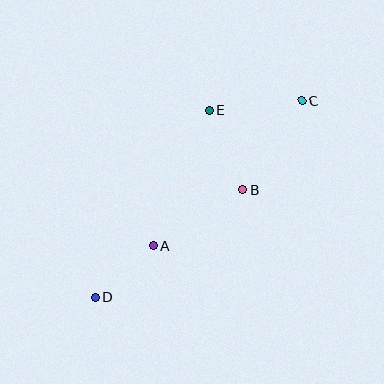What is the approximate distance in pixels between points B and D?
The distance between B and D is approximately 183 pixels.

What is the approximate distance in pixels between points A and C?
The distance between A and C is approximately 207 pixels.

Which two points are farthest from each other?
Points C and D are farthest from each other.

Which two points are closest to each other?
Points A and D are closest to each other.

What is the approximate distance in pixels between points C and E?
The distance between C and E is approximately 94 pixels.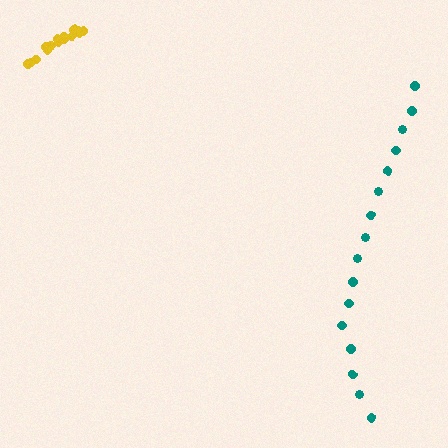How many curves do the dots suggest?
There are 2 distinct paths.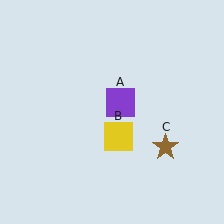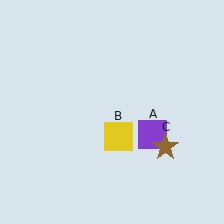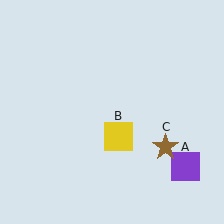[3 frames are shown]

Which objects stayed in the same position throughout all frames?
Yellow square (object B) and brown star (object C) remained stationary.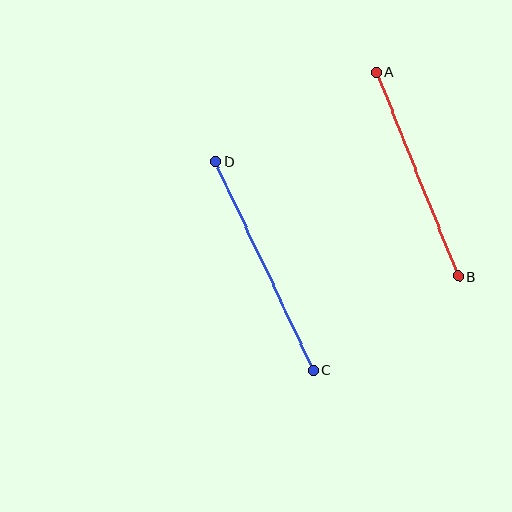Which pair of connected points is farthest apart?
Points C and D are farthest apart.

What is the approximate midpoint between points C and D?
The midpoint is at approximately (264, 266) pixels.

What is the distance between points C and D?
The distance is approximately 231 pixels.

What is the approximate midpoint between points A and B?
The midpoint is at approximately (417, 174) pixels.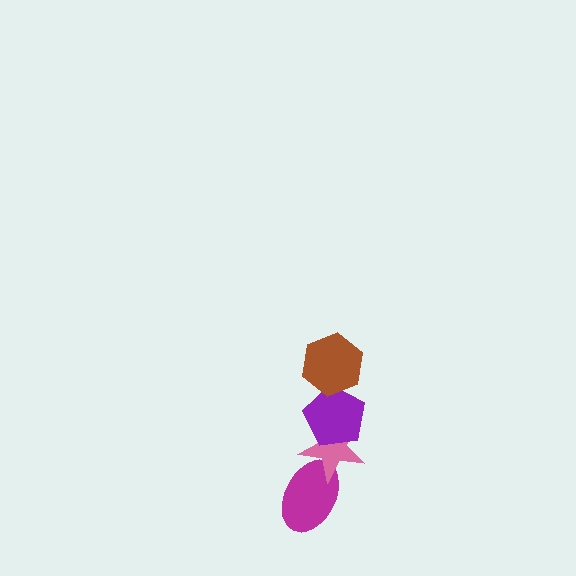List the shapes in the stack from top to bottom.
From top to bottom: the brown hexagon, the purple pentagon, the pink star, the magenta ellipse.